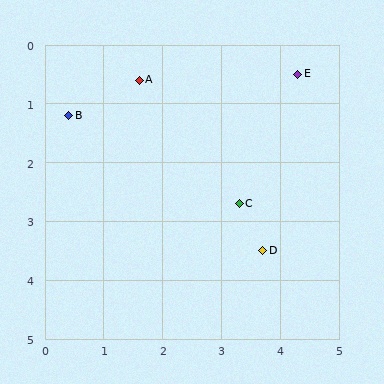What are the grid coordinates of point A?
Point A is at approximately (1.6, 0.6).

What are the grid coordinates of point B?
Point B is at approximately (0.4, 1.2).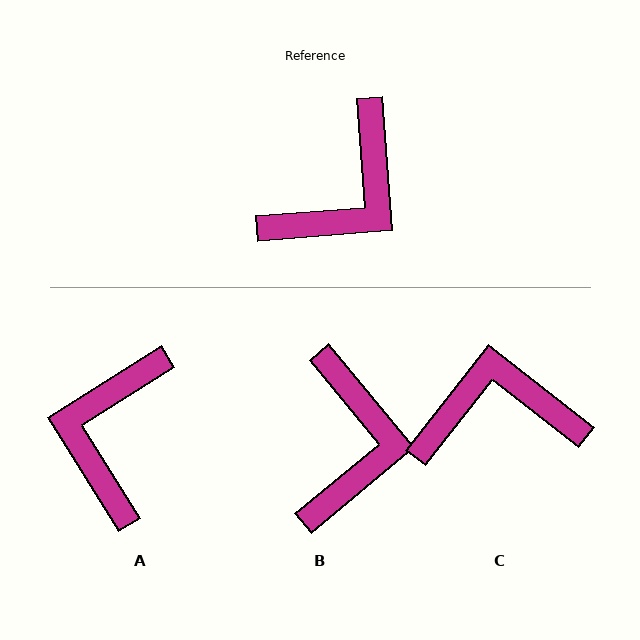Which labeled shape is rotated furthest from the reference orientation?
A, about 152 degrees away.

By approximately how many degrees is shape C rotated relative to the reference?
Approximately 137 degrees counter-clockwise.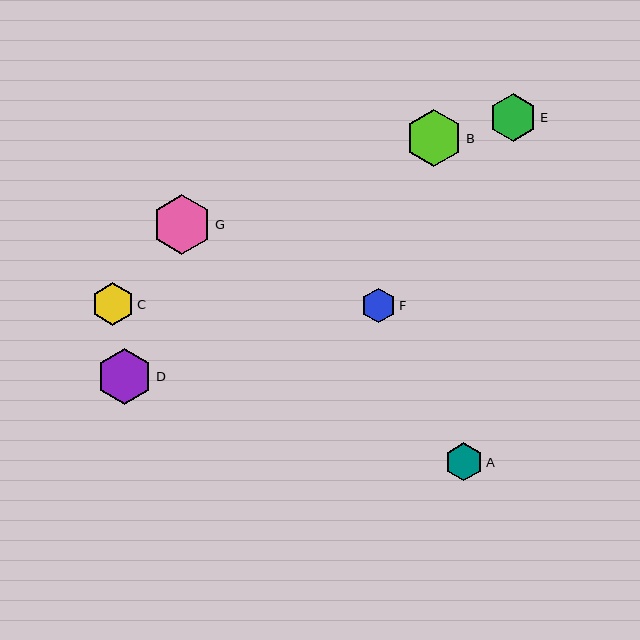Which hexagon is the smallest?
Hexagon F is the smallest with a size of approximately 34 pixels.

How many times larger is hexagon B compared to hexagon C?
Hexagon B is approximately 1.3 times the size of hexagon C.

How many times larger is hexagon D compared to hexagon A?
Hexagon D is approximately 1.5 times the size of hexagon A.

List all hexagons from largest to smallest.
From largest to smallest: G, B, D, E, C, A, F.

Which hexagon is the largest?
Hexagon G is the largest with a size of approximately 60 pixels.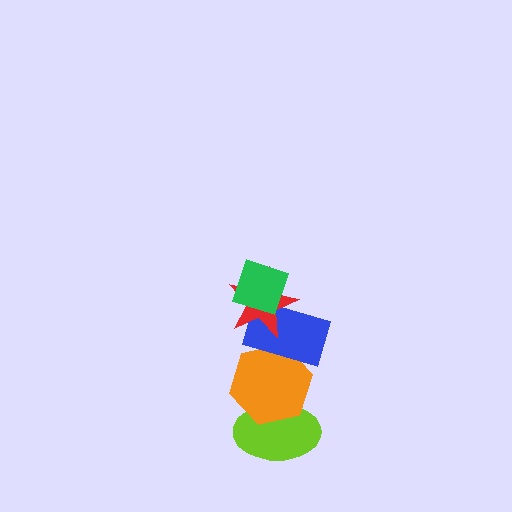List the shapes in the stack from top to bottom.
From top to bottom: the green diamond, the red star, the blue rectangle, the orange hexagon, the lime ellipse.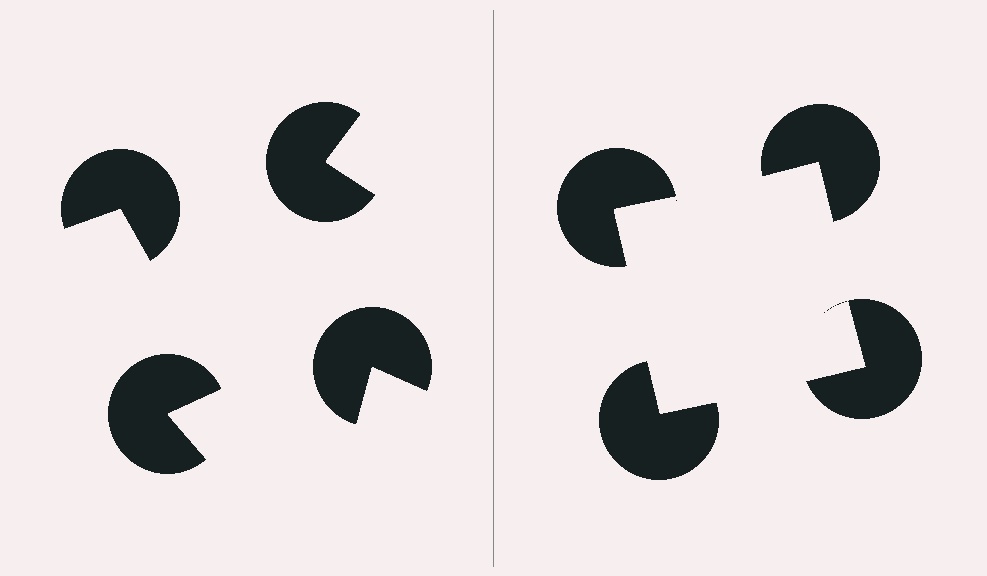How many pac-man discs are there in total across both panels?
8 — 4 on each side.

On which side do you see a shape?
An illusory square appears on the right side. On the left side the wedge cuts are rotated, so no coherent shape forms.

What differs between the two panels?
The pac-man discs are positioned identically on both sides; only the wedge orientations differ. On the right they align to a square; on the left they are misaligned.